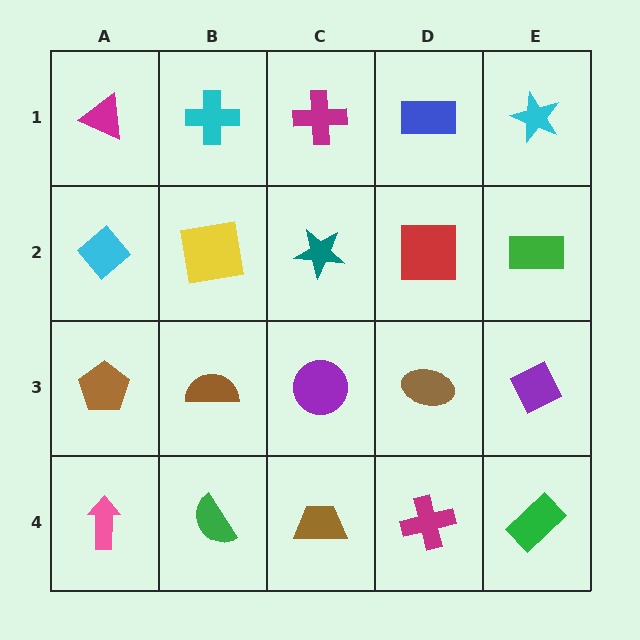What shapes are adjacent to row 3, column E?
A green rectangle (row 2, column E), a green rectangle (row 4, column E), a brown ellipse (row 3, column D).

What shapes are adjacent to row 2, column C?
A magenta cross (row 1, column C), a purple circle (row 3, column C), a yellow square (row 2, column B), a red square (row 2, column D).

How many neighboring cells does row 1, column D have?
3.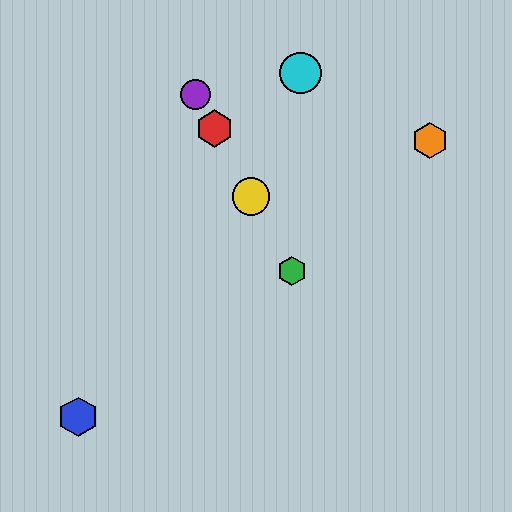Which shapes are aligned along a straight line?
The red hexagon, the green hexagon, the yellow circle, the purple circle are aligned along a straight line.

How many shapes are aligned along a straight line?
4 shapes (the red hexagon, the green hexagon, the yellow circle, the purple circle) are aligned along a straight line.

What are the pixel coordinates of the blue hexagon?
The blue hexagon is at (78, 417).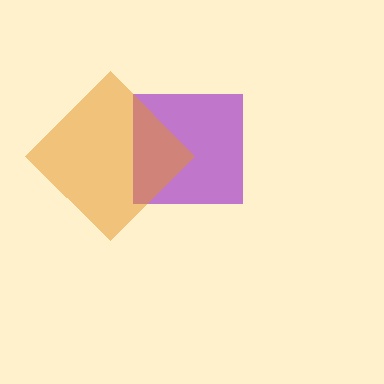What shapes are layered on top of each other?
The layered shapes are: a purple square, an orange diamond.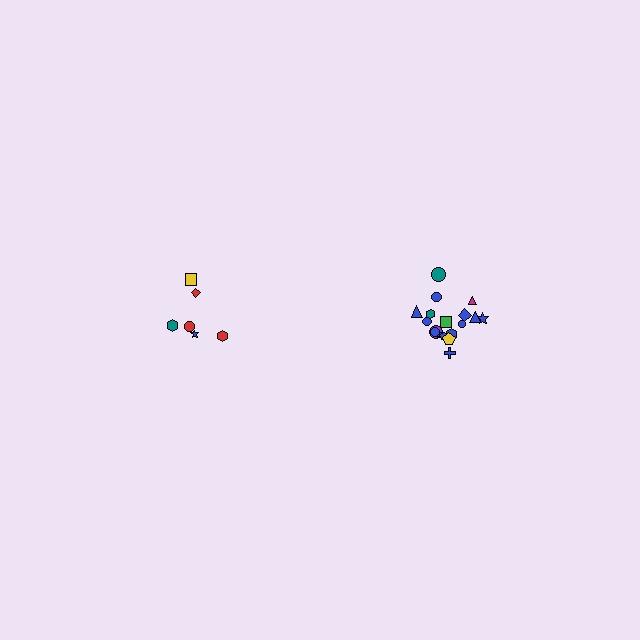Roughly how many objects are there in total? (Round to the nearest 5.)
Roughly 25 objects in total.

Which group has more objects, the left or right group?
The right group.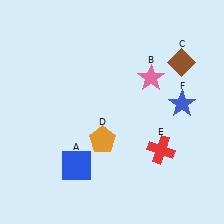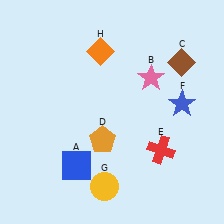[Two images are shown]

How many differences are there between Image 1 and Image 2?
There are 2 differences between the two images.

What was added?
A yellow circle (G), an orange diamond (H) were added in Image 2.